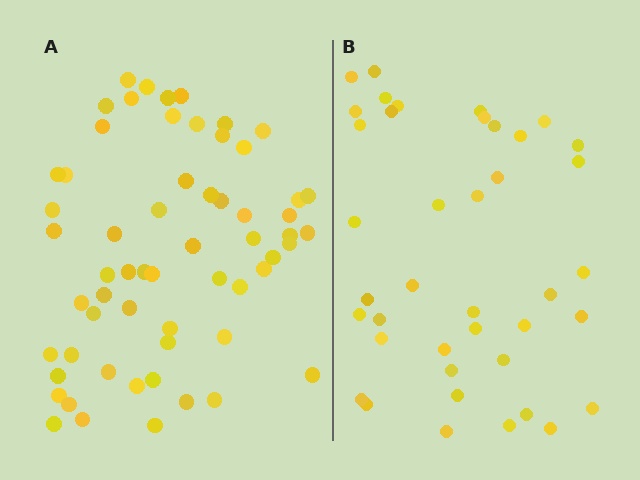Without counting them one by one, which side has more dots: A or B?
Region A (the left region) has more dots.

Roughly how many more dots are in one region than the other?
Region A has approximately 20 more dots than region B.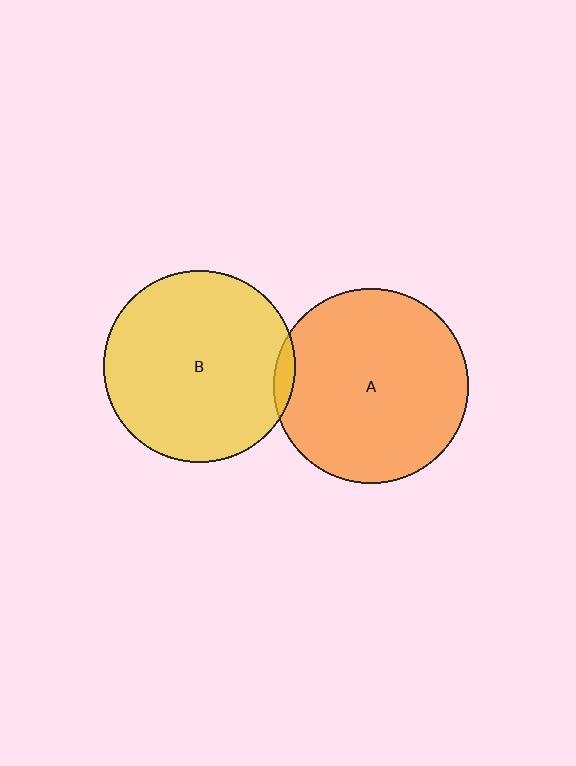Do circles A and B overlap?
Yes.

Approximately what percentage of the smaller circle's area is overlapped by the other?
Approximately 5%.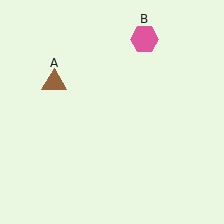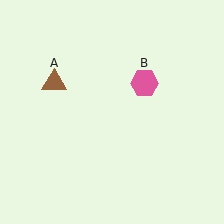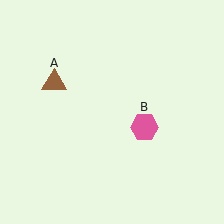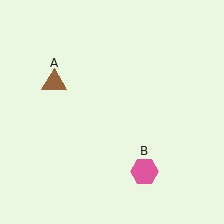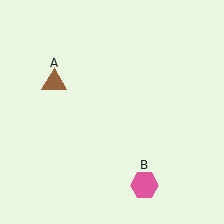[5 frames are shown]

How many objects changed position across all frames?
1 object changed position: pink hexagon (object B).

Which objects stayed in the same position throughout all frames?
Brown triangle (object A) remained stationary.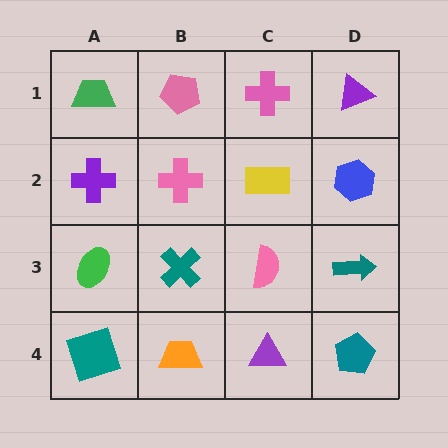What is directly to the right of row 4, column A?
An orange trapezoid.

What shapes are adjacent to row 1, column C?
A yellow rectangle (row 2, column C), a pink pentagon (row 1, column B), a purple triangle (row 1, column D).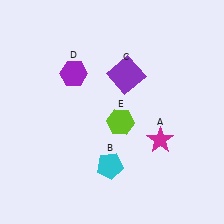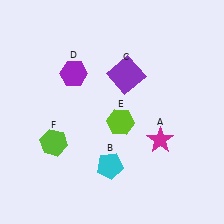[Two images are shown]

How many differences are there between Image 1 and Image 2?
There is 1 difference between the two images.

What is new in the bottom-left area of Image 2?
A lime hexagon (F) was added in the bottom-left area of Image 2.